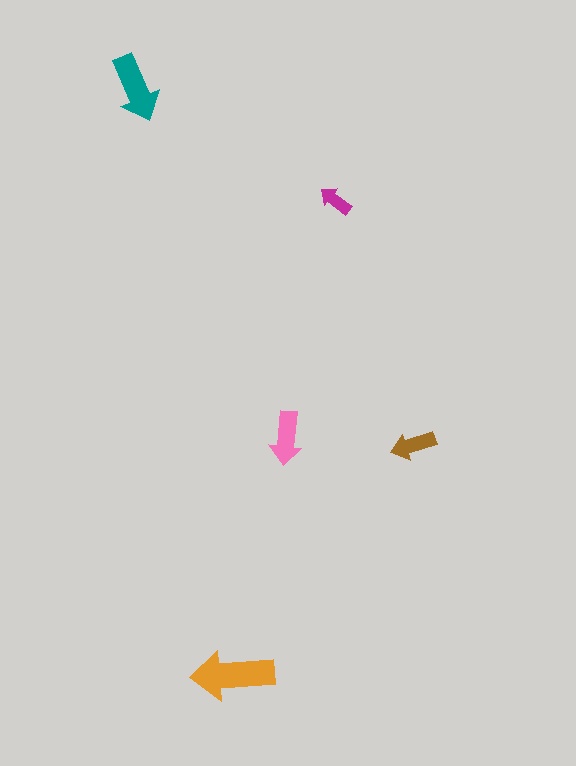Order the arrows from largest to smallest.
the orange one, the teal one, the pink one, the brown one, the magenta one.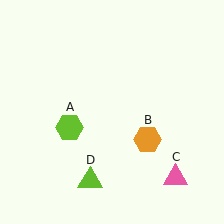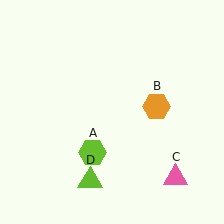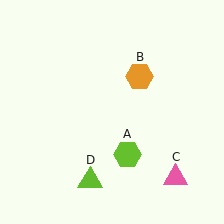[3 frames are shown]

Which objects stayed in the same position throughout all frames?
Pink triangle (object C) and lime triangle (object D) remained stationary.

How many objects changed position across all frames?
2 objects changed position: lime hexagon (object A), orange hexagon (object B).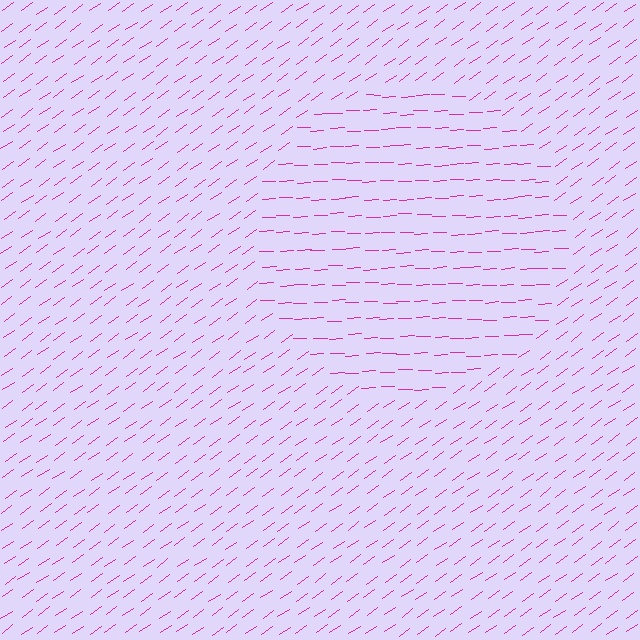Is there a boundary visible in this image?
Yes, there is a texture boundary formed by a change in line orientation.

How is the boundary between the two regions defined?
The boundary is defined purely by a change in line orientation (approximately 33 degrees difference). All lines are the same color and thickness.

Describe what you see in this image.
The image is filled with small magenta line segments. A circle region in the image has lines oriented differently from the surrounding lines, creating a visible texture boundary.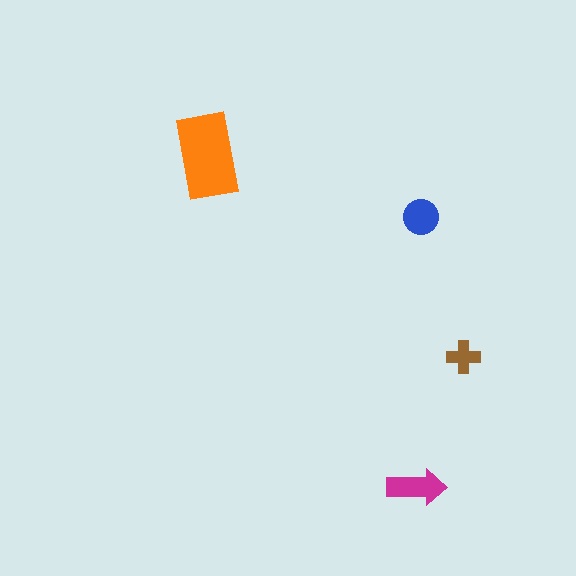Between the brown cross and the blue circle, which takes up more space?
The blue circle.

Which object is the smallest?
The brown cross.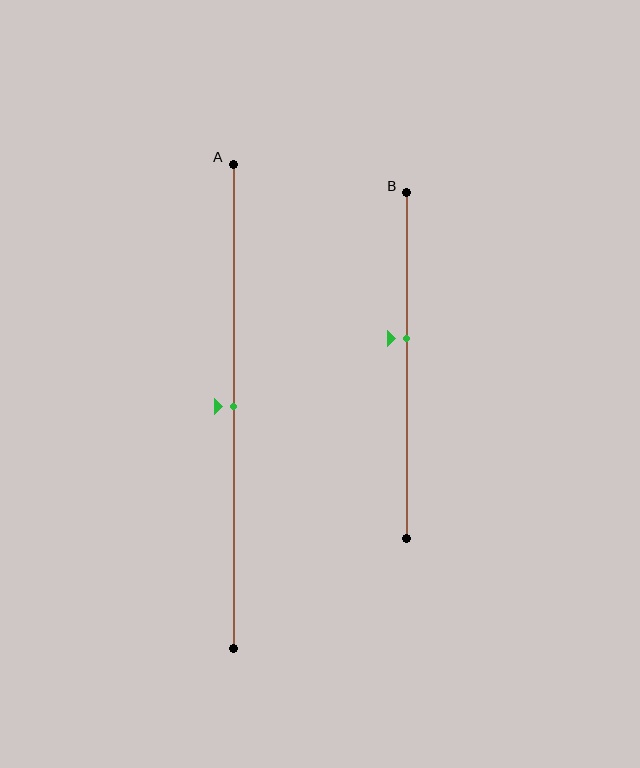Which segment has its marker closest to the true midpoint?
Segment A has its marker closest to the true midpoint.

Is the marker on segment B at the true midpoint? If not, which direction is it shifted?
No, the marker on segment B is shifted upward by about 8% of the segment length.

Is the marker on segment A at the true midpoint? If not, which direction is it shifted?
Yes, the marker on segment A is at the true midpoint.